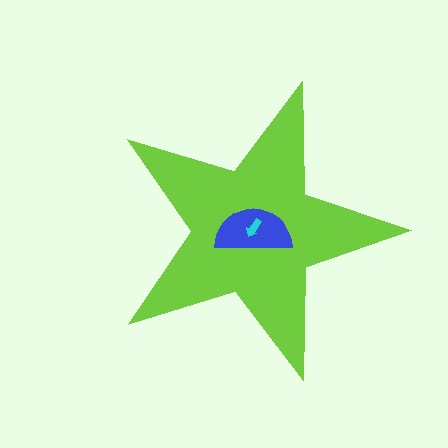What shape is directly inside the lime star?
The blue semicircle.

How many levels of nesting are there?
3.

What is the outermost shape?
The lime star.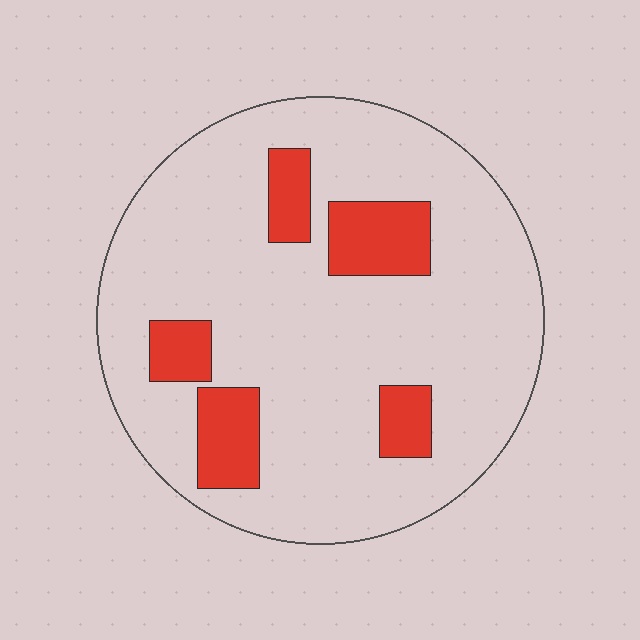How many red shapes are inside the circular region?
5.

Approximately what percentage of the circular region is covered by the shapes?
Approximately 15%.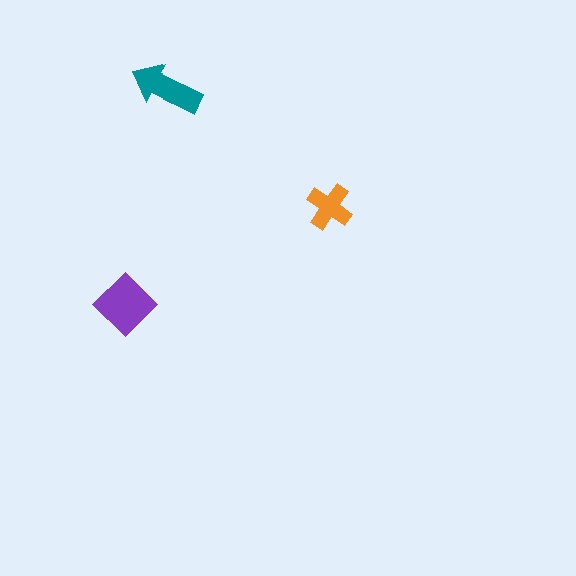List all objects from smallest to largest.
The orange cross, the teal arrow, the purple diamond.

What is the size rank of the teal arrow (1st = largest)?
2nd.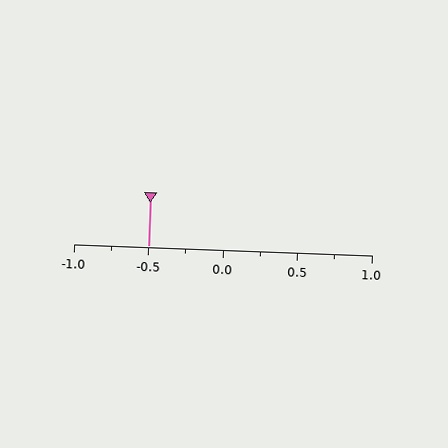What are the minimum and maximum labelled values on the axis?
The axis runs from -1.0 to 1.0.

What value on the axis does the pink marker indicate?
The marker indicates approximately -0.5.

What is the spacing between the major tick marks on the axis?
The major ticks are spaced 0.5 apart.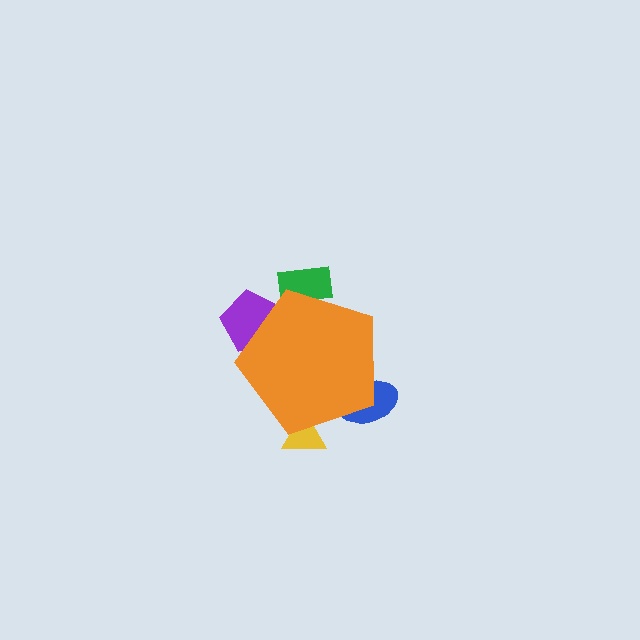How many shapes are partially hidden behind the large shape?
4 shapes are partially hidden.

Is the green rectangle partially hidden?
Yes, the green rectangle is partially hidden behind the orange pentagon.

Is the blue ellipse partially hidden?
Yes, the blue ellipse is partially hidden behind the orange pentagon.